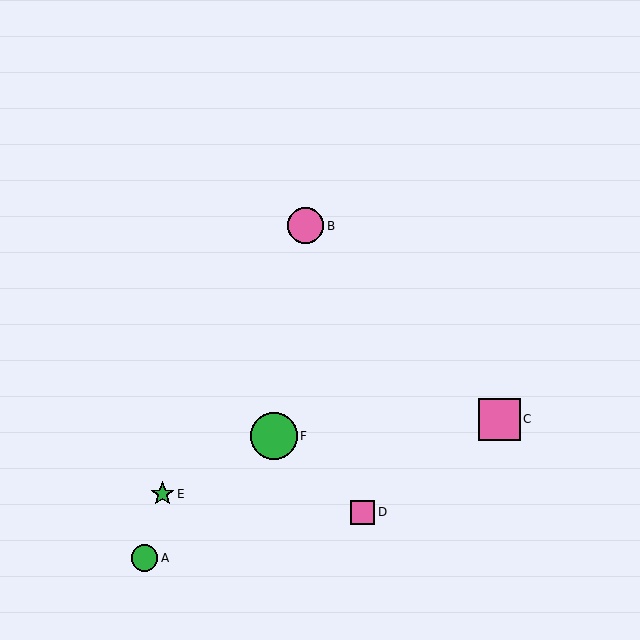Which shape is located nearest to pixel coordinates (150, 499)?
The green star (labeled E) at (162, 494) is nearest to that location.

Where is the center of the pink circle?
The center of the pink circle is at (306, 226).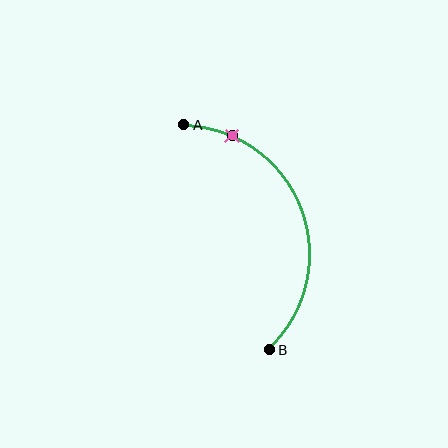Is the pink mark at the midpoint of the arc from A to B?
No. The pink mark lies on the arc but is closer to endpoint A. The arc midpoint would be at the point on the curve equidistant along the arc from both A and B.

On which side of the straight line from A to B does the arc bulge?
The arc bulges to the right of the straight line connecting A and B.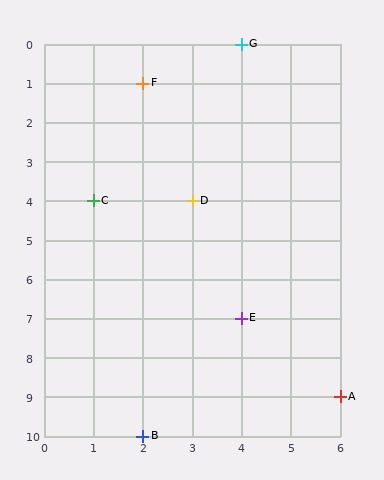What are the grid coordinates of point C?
Point C is at grid coordinates (1, 4).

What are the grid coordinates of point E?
Point E is at grid coordinates (4, 7).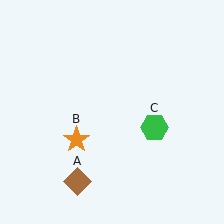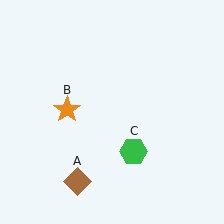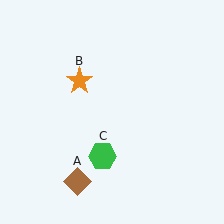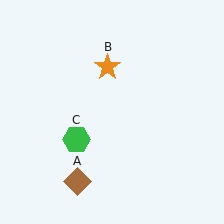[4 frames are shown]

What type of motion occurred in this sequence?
The orange star (object B), green hexagon (object C) rotated clockwise around the center of the scene.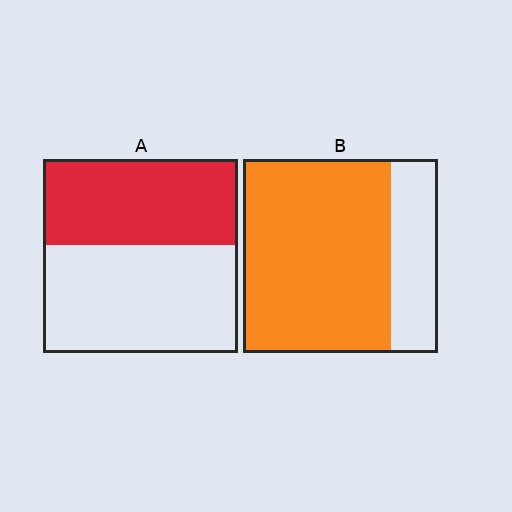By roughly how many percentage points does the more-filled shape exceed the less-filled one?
By roughly 30 percentage points (B over A).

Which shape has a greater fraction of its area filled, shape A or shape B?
Shape B.